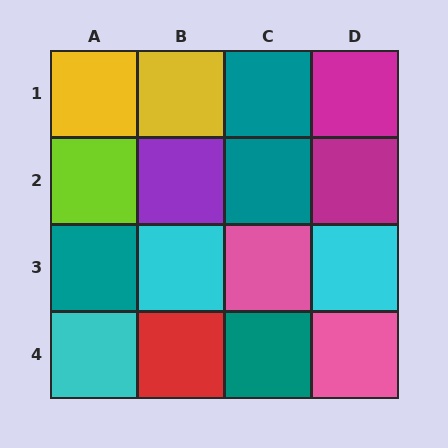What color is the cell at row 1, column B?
Yellow.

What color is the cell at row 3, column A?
Teal.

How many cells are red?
1 cell is red.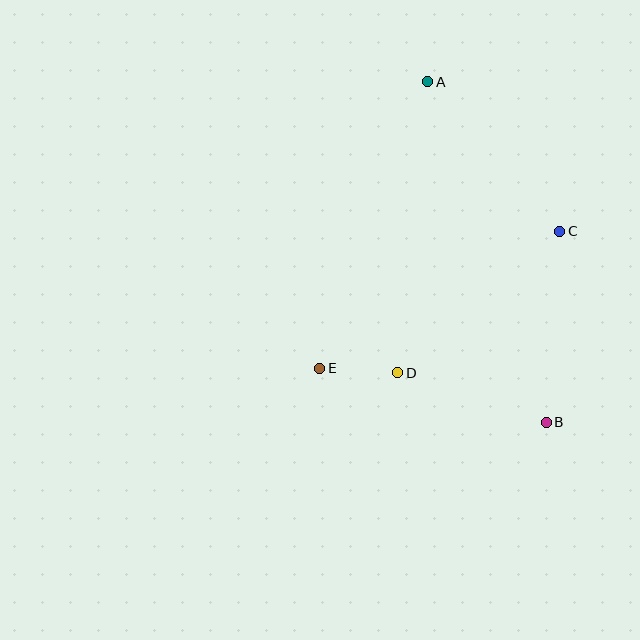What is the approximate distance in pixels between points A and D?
The distance between A and D is approximately 293 pixels.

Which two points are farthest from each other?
Points A and B are farthest from each other.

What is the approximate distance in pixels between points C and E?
The distance between C and E is approximately 276 pixels.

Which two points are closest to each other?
Points D and E are closest to each other.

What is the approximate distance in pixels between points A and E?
The distance between A and E is approximately 306 pixels.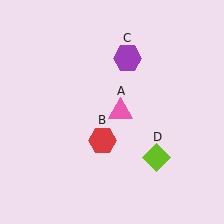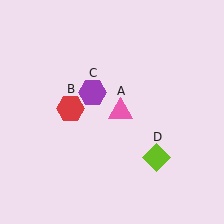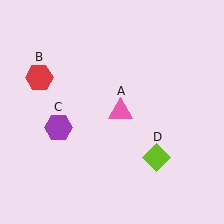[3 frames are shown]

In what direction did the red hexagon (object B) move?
The red hexagon (object B) moved up and to the left.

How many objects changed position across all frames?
2 objects changed position: red hexagon (object B), purple hexagon (object C).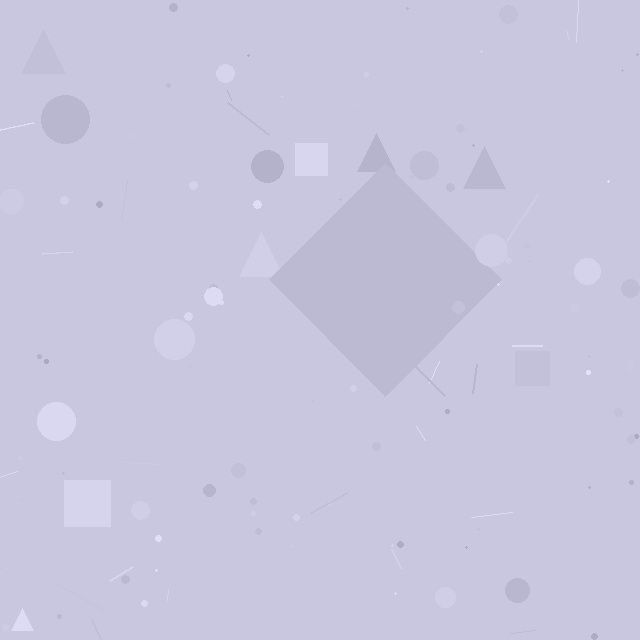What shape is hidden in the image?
A diamond is hidden in the image.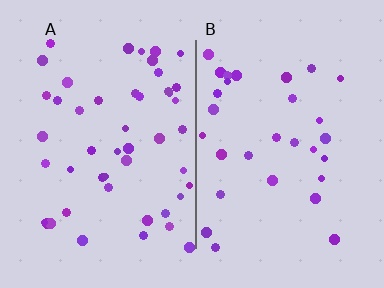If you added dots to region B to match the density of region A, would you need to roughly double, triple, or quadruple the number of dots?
Approximately double.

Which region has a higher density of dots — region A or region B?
A (the left).